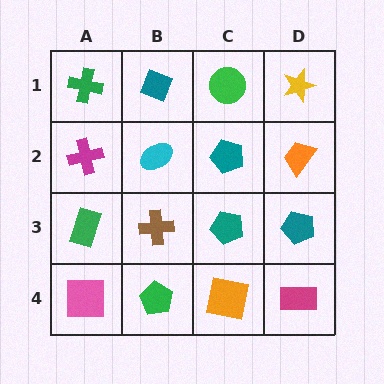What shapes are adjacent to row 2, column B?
A teal diamond (row 1, column B), a brown cross (row 3, column B), a magenta cross (row 2, column A), a teal pentagon (row 2, column C).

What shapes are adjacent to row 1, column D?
An orange trapezoid (row 2, column D), a green circle (row 1, column C).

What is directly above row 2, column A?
A green cross.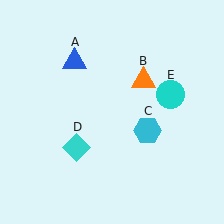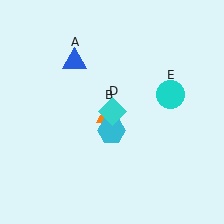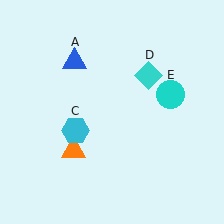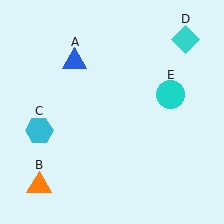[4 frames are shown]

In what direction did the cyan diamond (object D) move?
The cyan diamond (object D) moved up and to the right.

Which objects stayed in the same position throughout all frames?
Blue triangle (object A) and cyan circle (object E) remained stationary.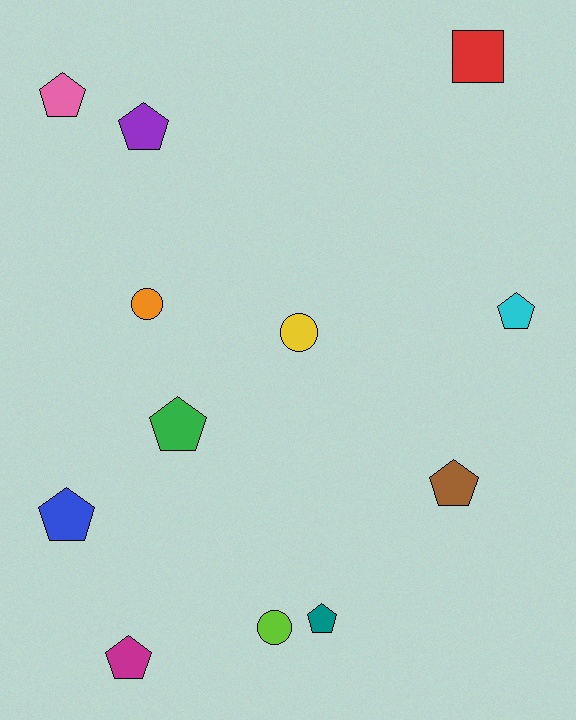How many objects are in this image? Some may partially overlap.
There are 12 objects.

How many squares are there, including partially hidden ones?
There is 1 square.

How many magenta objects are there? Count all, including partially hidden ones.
There is 1 magenta object.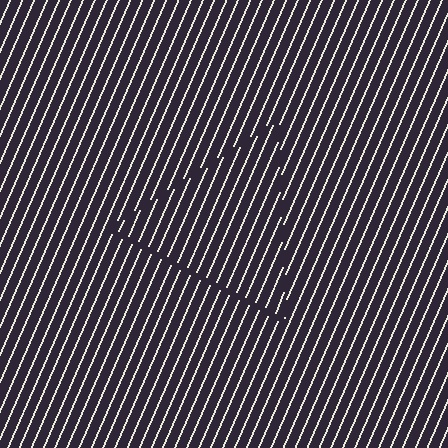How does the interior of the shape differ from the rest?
The interior of the shape contains the same grating, shifted by half a period — the contour is defined by the phase discontinuity where line-ends from the inner and outer gratings abut.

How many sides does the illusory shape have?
3 sides — the line-ends trace a triangle.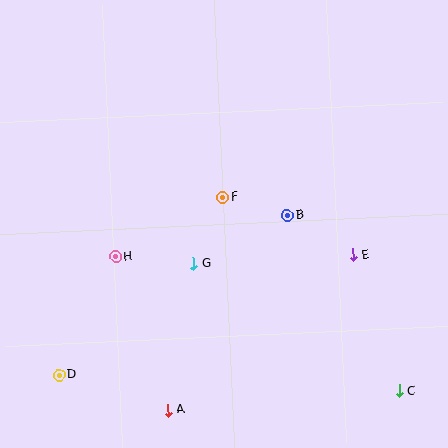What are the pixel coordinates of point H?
Point H is at (116, 257).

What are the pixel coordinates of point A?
Point A is at (168, 410).